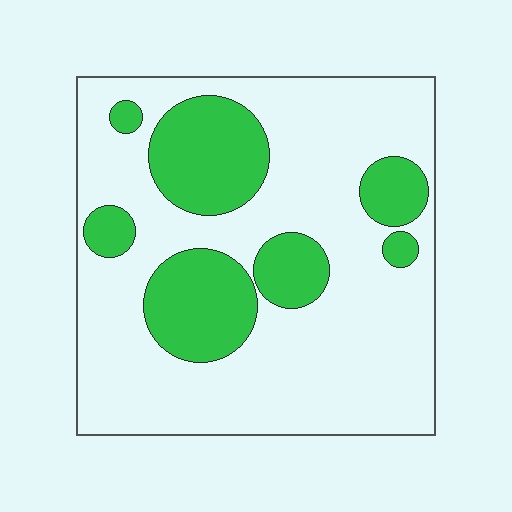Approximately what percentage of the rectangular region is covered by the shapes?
Approximately 25%.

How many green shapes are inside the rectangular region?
7.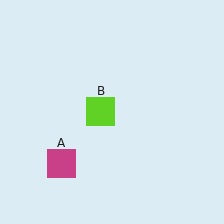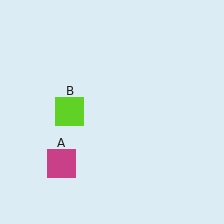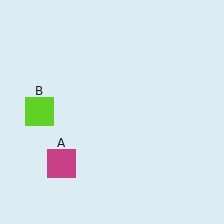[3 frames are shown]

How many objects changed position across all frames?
1 object changed position: lime square (object B).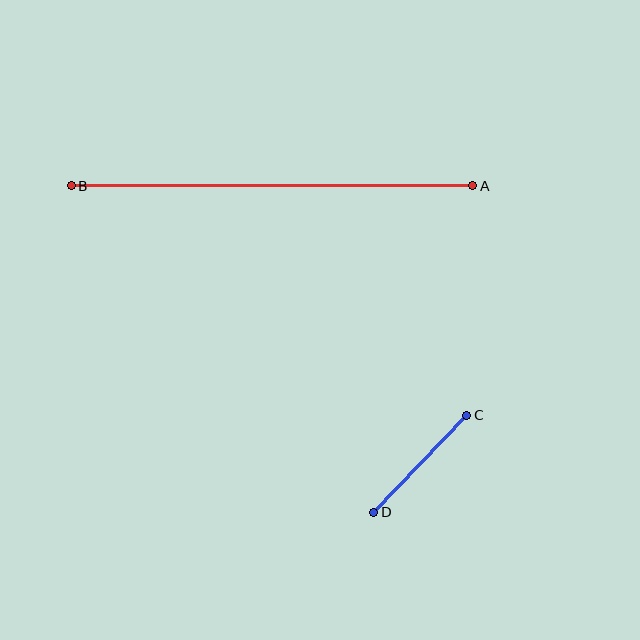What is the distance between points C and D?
The distance is approximately 135 pixels.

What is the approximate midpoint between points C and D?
The midpoint is at approximately (420, 464) pixels.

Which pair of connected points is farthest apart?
Points A and B are farthest apart.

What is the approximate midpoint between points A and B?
The midpoint is at approximately (272, 186) pixels.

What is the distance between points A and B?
The distance is approximately 402 pixels.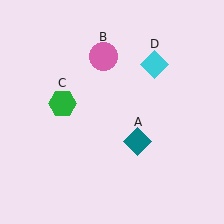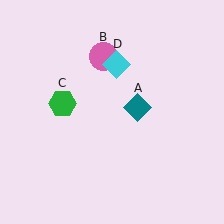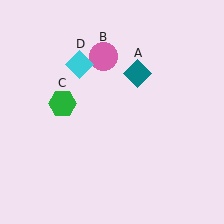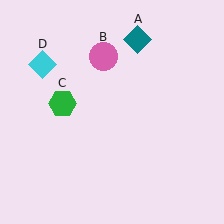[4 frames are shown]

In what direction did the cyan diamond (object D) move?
The cyan diamond (object D) moved left.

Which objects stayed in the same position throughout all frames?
Pink circle (object B) and green hexagon (object C) remained stationary.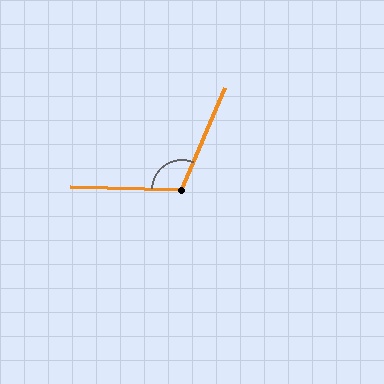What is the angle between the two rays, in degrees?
Approximately 112 degrees.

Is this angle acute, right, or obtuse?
It is obtuse.